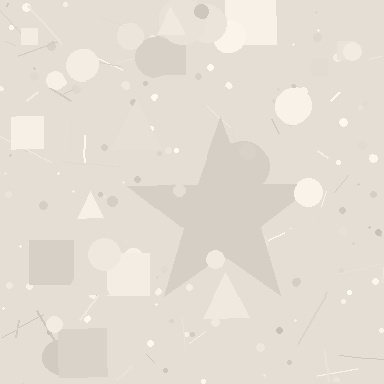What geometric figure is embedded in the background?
A star is embedded in the background.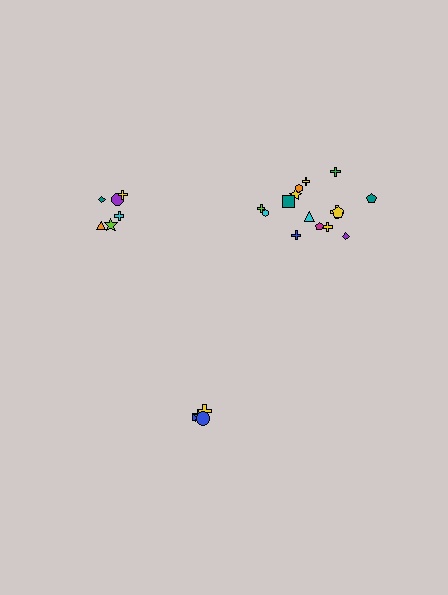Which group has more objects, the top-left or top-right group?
The top-right group.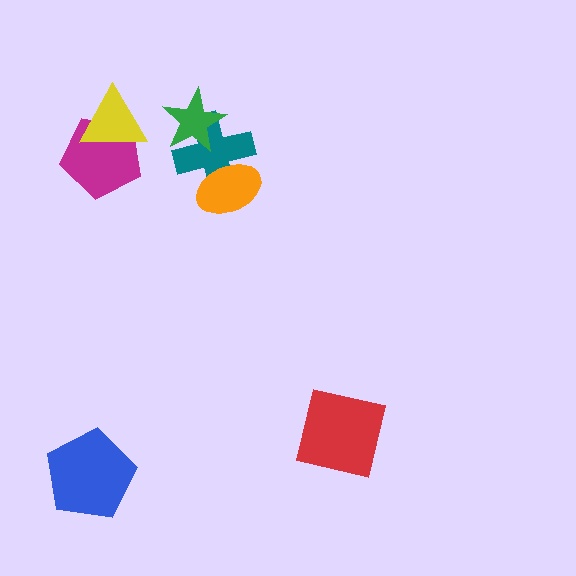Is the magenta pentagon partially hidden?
Yes, it is partially covered by another shape.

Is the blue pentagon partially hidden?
No, no other shape covers it.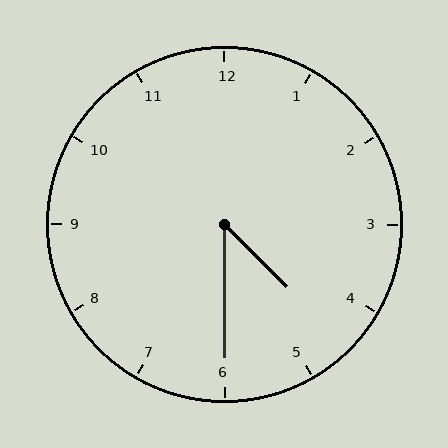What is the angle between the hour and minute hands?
Approximately 45 degrees.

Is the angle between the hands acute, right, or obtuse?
It is acute.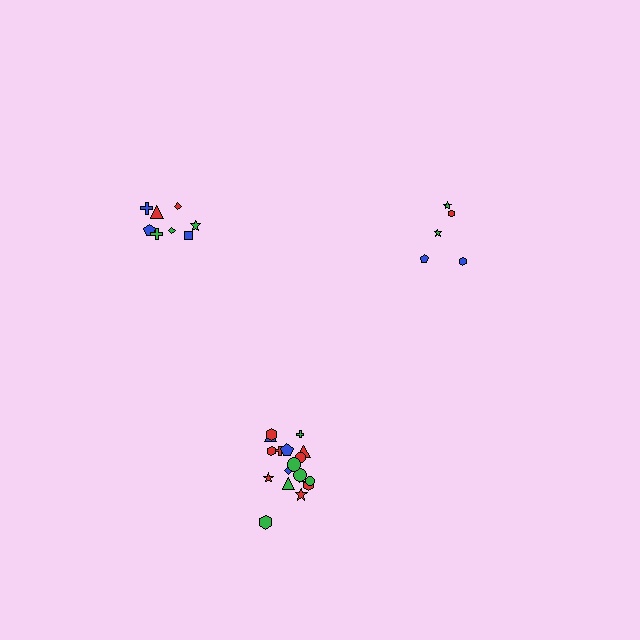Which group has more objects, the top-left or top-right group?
The top-left group.